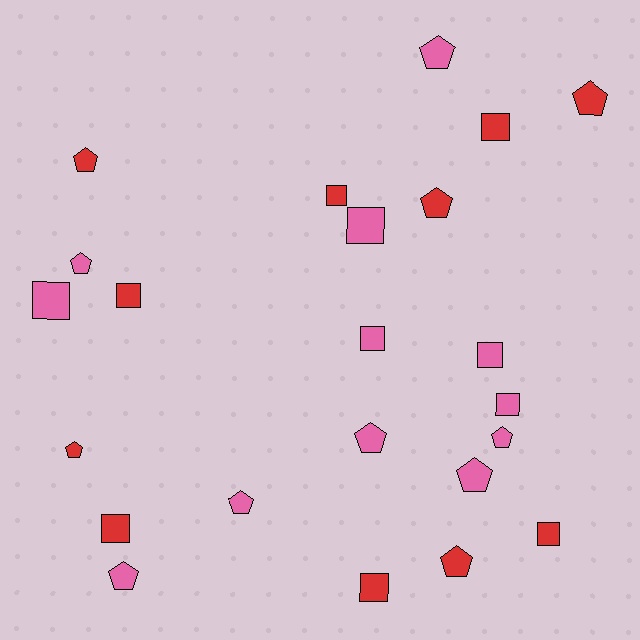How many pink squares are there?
There are 5 pink squares.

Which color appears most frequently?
Pink, with 12 objects.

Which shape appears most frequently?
Pentagon, with 12 objects.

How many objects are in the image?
There are 23 objects.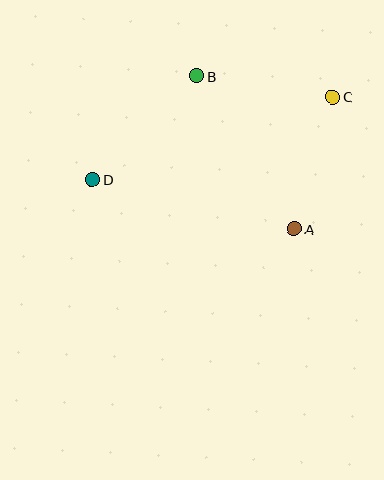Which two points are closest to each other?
Points A and C are closest to each other.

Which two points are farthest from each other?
Points C and D are farthest from each other.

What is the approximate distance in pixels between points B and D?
The distance between B and D is approximately 147 pixels.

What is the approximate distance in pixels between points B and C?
The distance between B and C is approximately 138 pixels.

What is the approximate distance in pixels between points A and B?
The distance between A and B is approximately 182 pixels.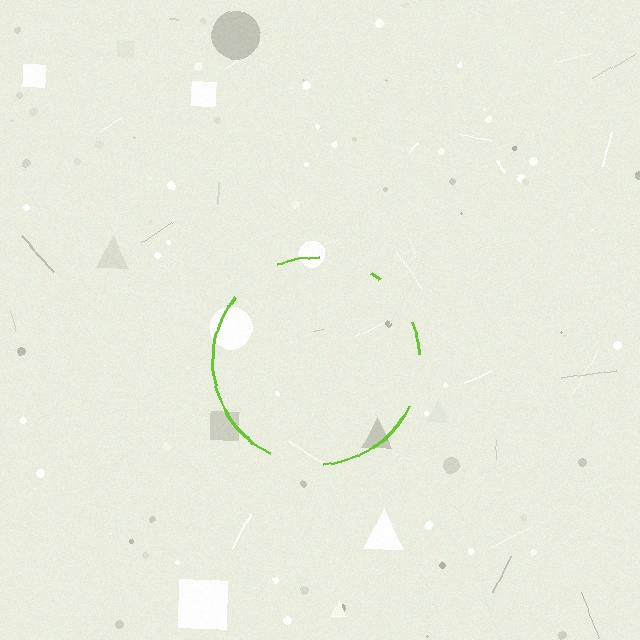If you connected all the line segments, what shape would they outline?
They would outline a circle.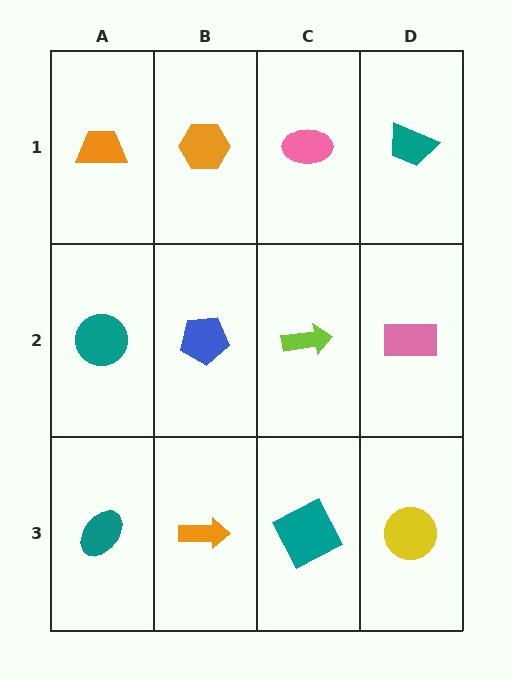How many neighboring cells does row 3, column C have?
3.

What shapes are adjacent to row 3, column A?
A teal circle (row 2, column A), an orange arrow (row 3, column B).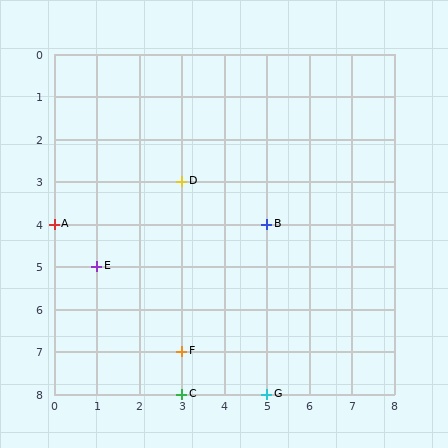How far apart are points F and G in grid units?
Points F and G are 2 columns and 1 row apart (about 2.2 grid units diagonally).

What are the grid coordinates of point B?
Point B is at grid coordinates (5, 4).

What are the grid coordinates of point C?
Point C is at grid coordinates (3, 8).